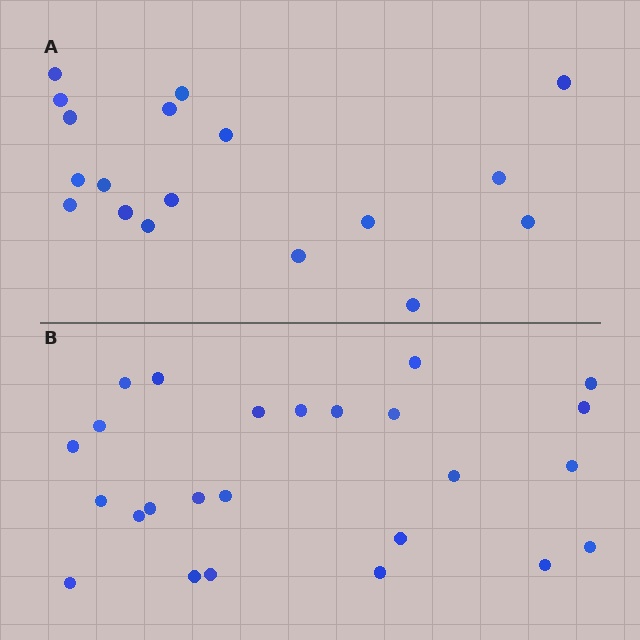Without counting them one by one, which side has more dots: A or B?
Region B (the bottom region) has more dots.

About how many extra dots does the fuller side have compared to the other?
Region B has roughly 8 or so more dots than region A.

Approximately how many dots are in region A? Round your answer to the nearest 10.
About 20 dots. (The exact count is 18, which rounds to 20.)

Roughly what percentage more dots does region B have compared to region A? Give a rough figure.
About 40% more.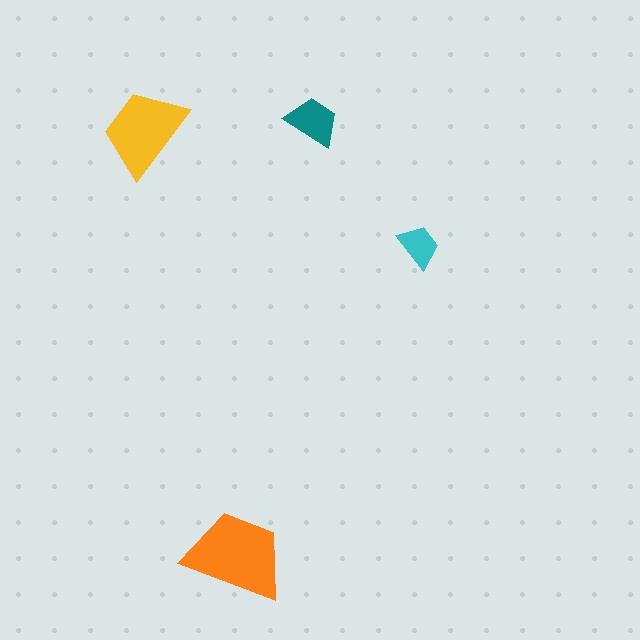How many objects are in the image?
There are 4 objects in the image.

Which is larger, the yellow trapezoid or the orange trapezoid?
The orange one.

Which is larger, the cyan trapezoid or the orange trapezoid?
The orange one.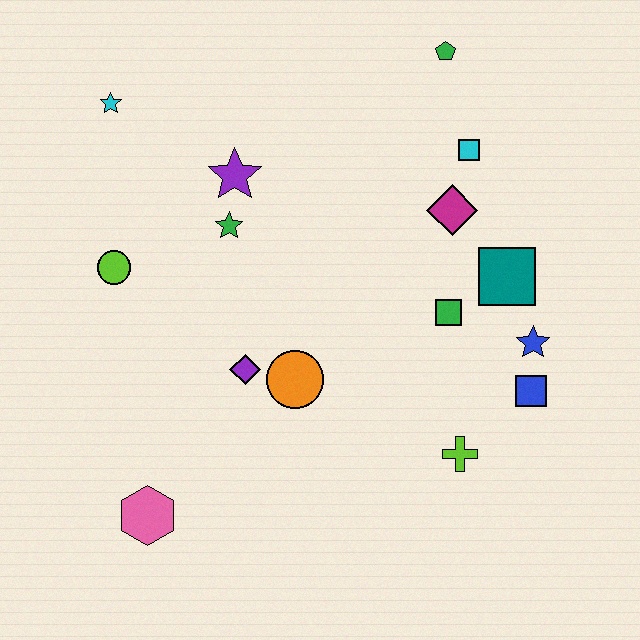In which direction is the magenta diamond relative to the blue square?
The magenta diamond is above the blue square.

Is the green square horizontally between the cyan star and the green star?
No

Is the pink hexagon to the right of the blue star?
No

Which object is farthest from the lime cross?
The cyan star is farthest from the lime cross.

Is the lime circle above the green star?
No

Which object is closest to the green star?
The purple star is closest to the green star.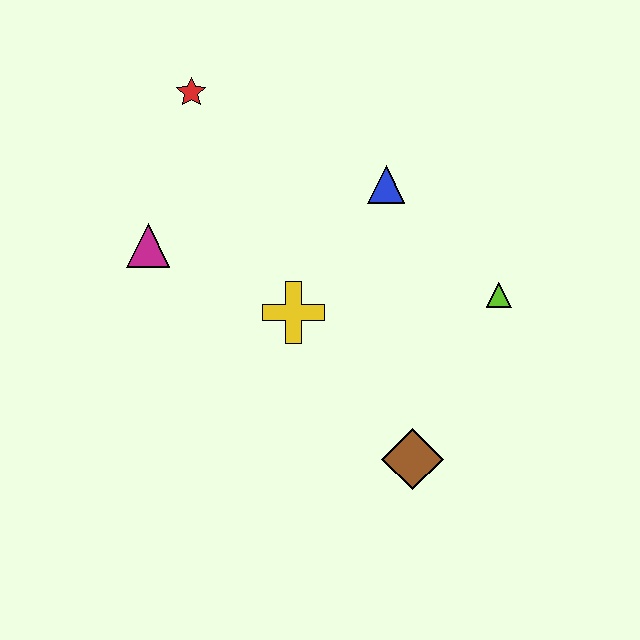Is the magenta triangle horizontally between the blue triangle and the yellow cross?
No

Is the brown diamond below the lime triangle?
Yes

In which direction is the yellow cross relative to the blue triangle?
The yellow cross is below the blue triangle.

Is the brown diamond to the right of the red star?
Yes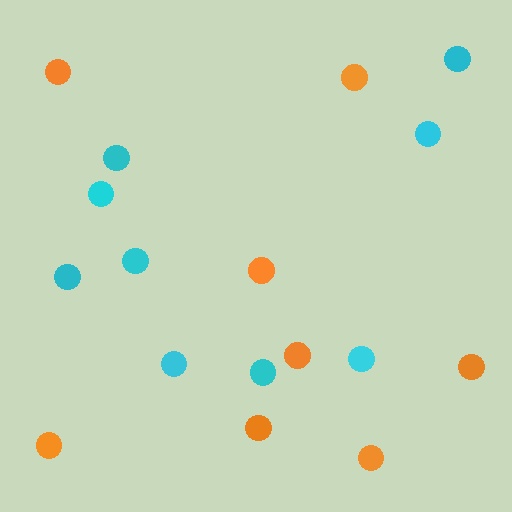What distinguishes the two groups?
There are 2 groups: one group of cyan circles (9) and one group of orange circles (8).